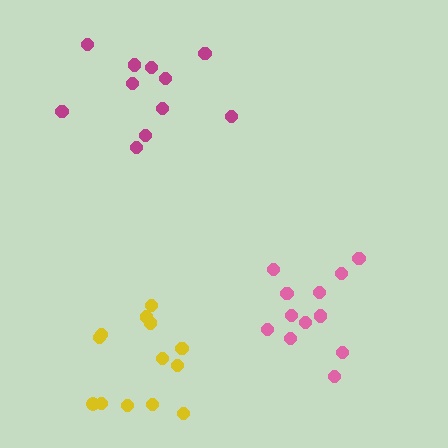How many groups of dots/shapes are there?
There are 3 groups.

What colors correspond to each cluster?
The clusters are colored: pink, magenta, yellow.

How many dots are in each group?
Group 1: 12 dots, Group 2: 11 dots, Group 3: 13 dots (36 total).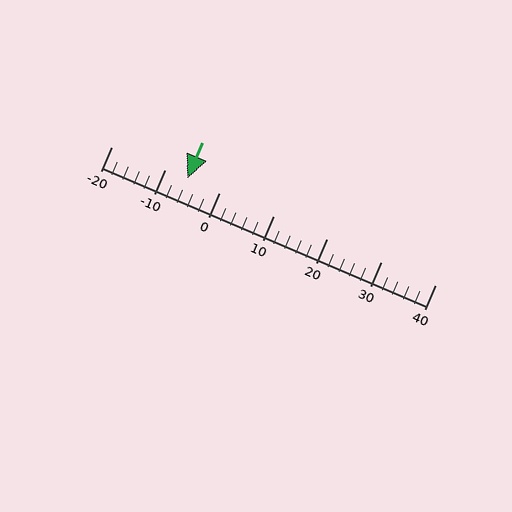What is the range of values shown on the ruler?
The ruler shows values from -20 to 40.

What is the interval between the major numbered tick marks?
The major tick marks are spaced 10 units apart.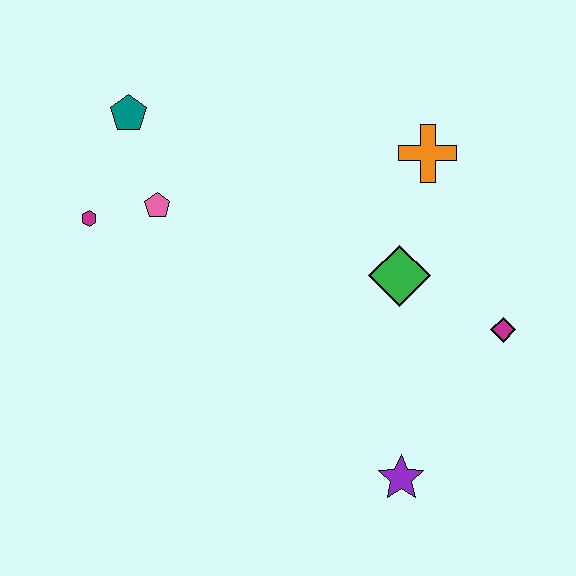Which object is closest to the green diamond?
The magenta diamond is closest to the green diamond.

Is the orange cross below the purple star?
No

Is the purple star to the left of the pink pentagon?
No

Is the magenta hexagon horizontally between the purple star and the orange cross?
No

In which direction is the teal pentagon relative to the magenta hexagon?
The teal pentagon is above the magenta hexagon.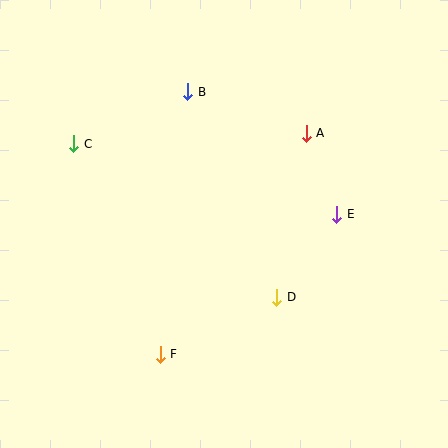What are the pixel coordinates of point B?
Point B is at (188, 92).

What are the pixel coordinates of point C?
Point C is at (74, 144).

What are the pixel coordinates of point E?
Point E is at (337, 214).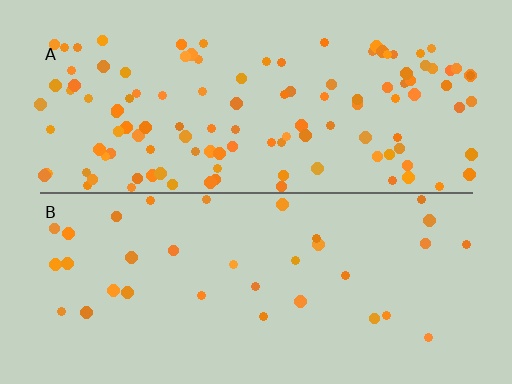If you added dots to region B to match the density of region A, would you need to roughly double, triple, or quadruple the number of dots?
Approximately quadruple.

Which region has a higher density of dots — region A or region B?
A (the top).